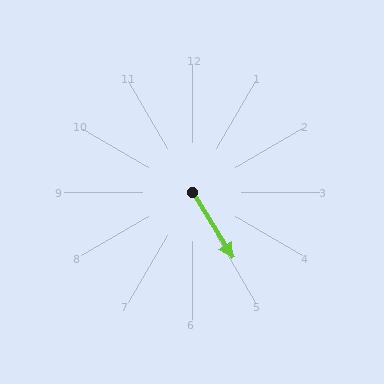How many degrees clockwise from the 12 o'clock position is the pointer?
Approximately 149 degrees.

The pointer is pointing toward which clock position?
Roughly 5 o'clock.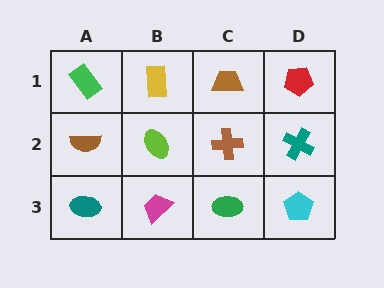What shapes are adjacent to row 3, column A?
A brown semicircle (row 2, column A), a magenta trapezoid (row 3, column B).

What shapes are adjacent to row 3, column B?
A lime ellipse (row 2, column B), a teal ellipse (row 3, column A), a green ellipse (row 3, column C).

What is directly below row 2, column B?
A magenta trapezoid.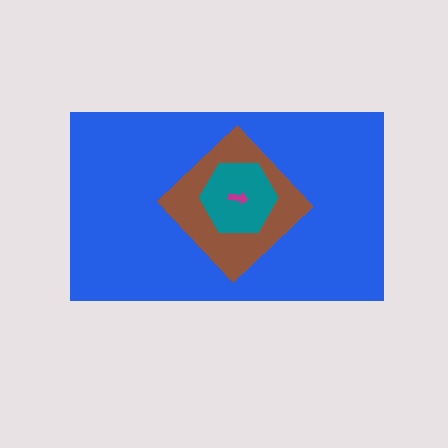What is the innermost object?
The magenta arrow.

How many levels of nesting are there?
4.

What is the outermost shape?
The blue rectangle.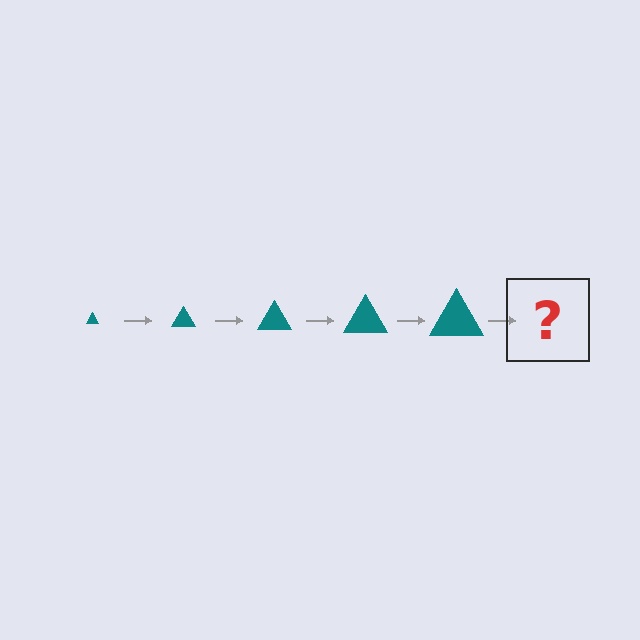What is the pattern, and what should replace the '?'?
The pattern is that the triangle gets progressively larger each step. The '?' should be a teal triangle, larger than the previous one.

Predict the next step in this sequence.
The next step is a teal triangle, larger than the previous one.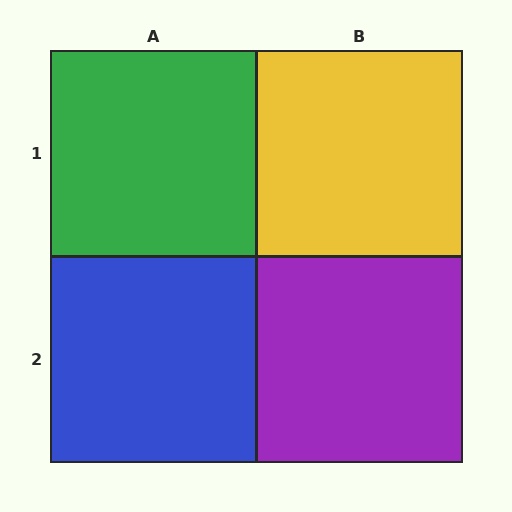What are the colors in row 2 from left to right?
Blue, purple.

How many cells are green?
1 cell is green.